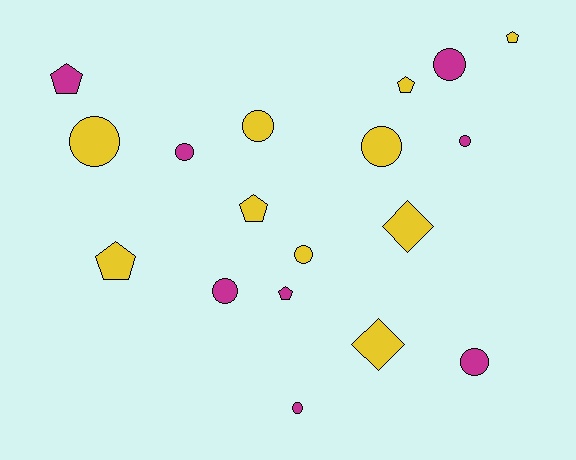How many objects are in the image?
There are 18 objects.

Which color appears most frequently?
Yellow, with 10 objects.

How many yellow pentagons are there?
There are 4 yellow pentagons.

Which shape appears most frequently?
Circle, with 10 objects.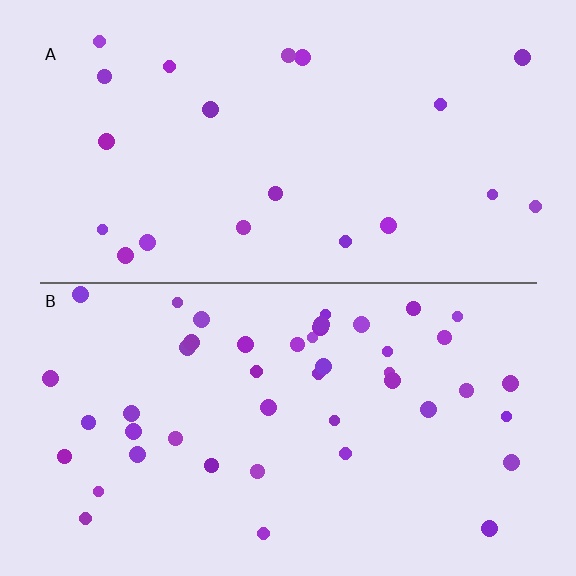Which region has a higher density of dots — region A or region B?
B (the bottom).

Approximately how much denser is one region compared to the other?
Approximately 2.2× — region B over region A.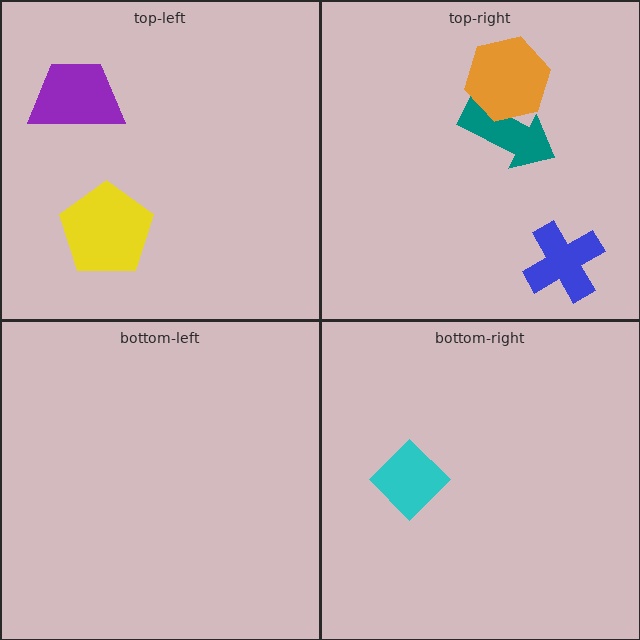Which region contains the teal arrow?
The top-right region.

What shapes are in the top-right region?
The teal arrow, the blue cross, the orange hexagon.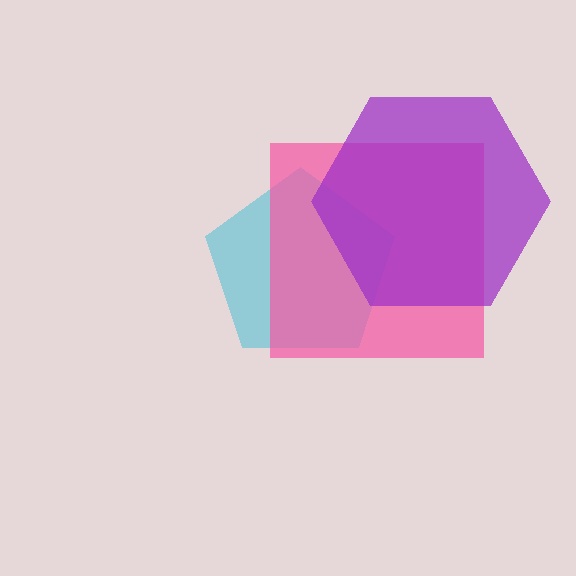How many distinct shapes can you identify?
There are 3 distinct shapes: a cyan pentagon, a pink square, a purple hexagon.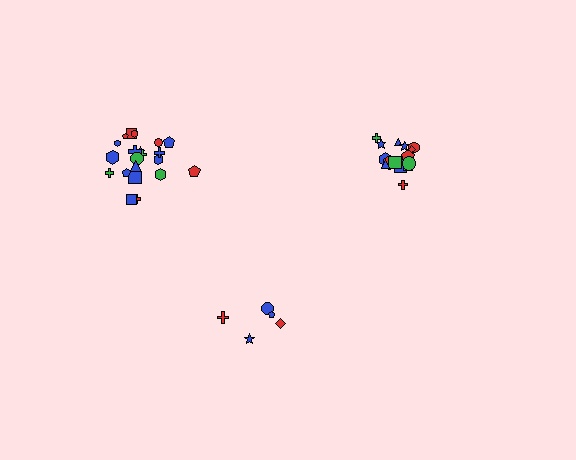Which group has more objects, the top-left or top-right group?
The top-left group.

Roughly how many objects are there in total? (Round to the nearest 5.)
Roughly 40 objects in total.